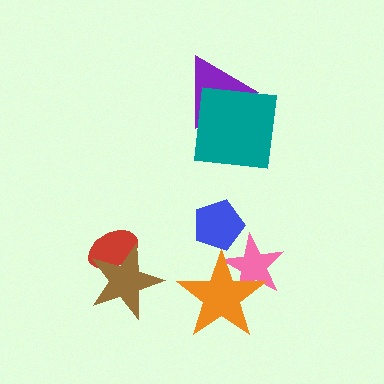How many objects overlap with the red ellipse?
1 object overlaps with the red ellipse.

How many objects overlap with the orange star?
1 object overlaps with the orange star.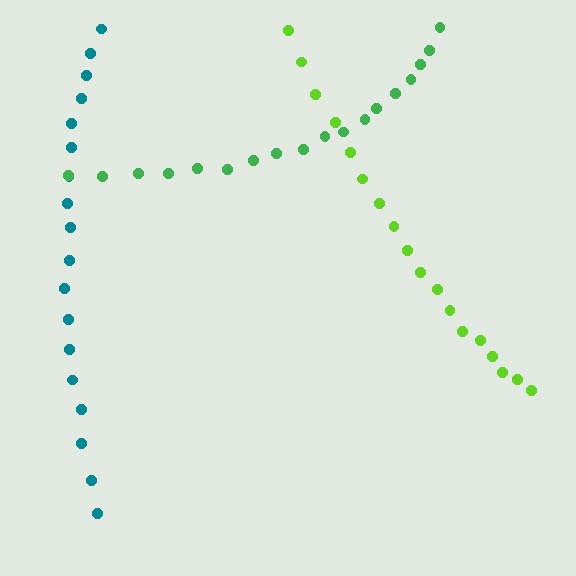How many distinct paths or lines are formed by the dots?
There are 3 distinct paths.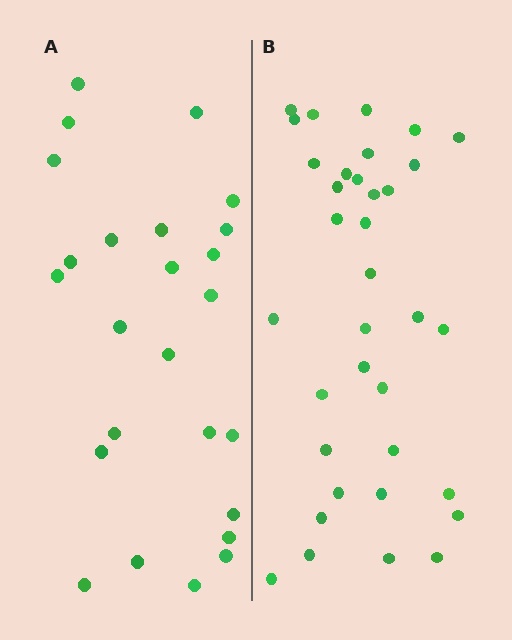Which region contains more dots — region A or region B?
Region B (the right region) has more dots.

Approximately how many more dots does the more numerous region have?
Region B has roughly 10 or so more dots than region A.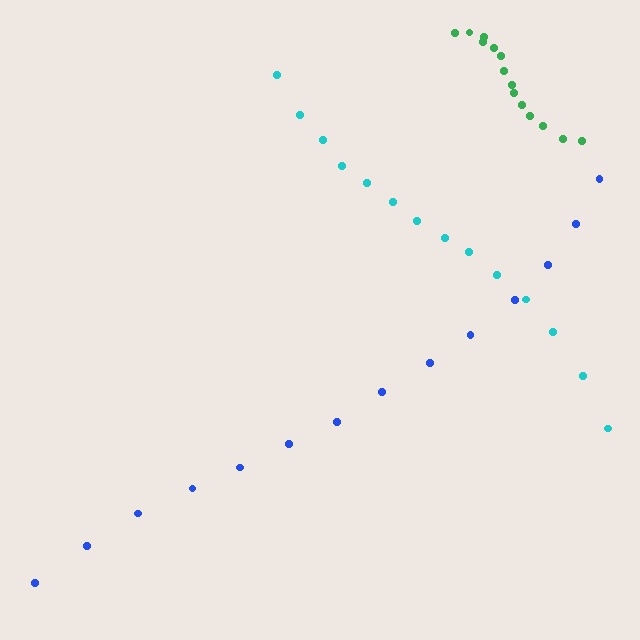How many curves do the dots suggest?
There are 3 distinct paths.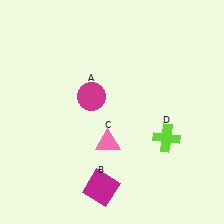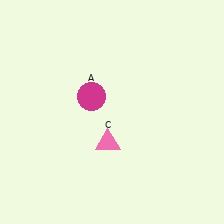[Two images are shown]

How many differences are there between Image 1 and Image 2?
There are 2 differences between the two images.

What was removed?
The lime cross (D), the magenta square (B) were removed in Image 2.